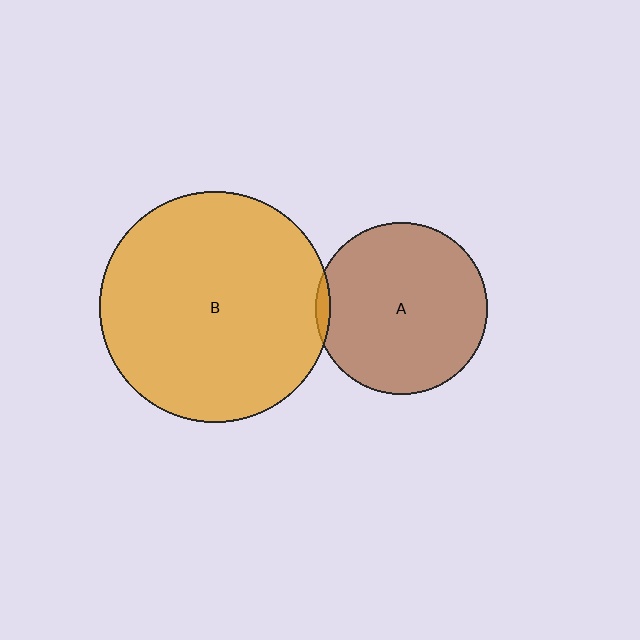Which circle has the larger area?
Circle B (orange).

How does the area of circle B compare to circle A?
Approximately 1.8 times.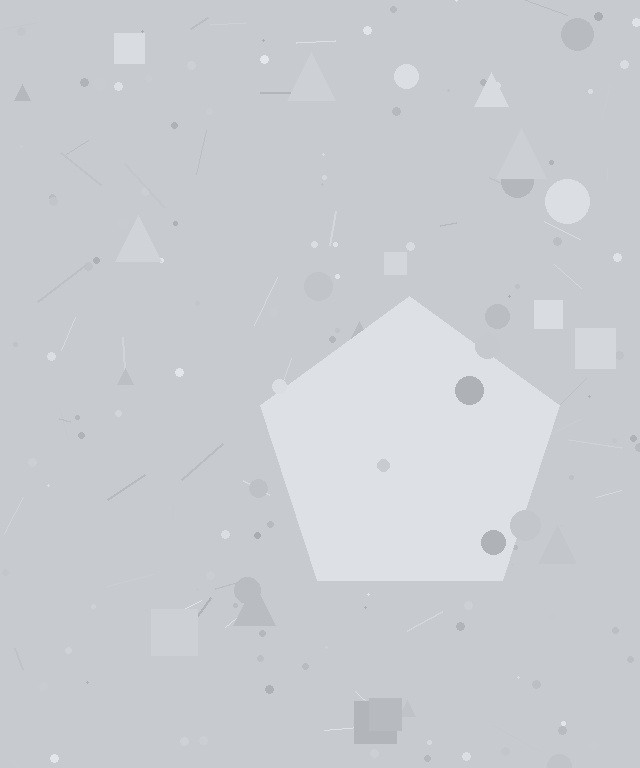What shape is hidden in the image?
A pentagon is hidden in the image.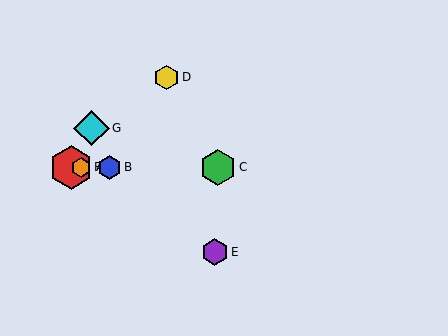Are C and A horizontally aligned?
Yes, both are at y≈167.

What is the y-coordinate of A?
Object A is at y≈167.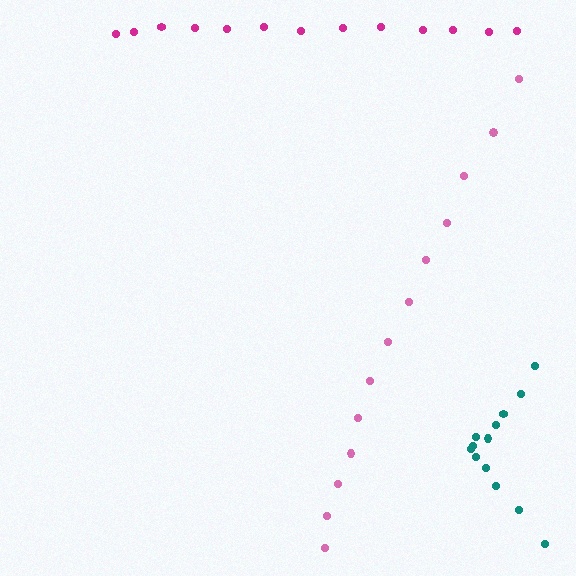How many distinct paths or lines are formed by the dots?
There are 3 distinct paths.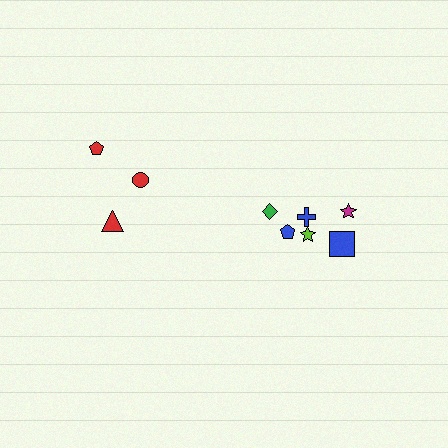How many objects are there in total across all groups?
There are 9 objects.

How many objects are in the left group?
There are 3 objects.